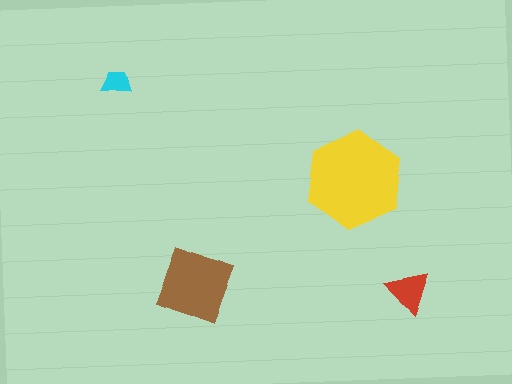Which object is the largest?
The yellow hexagon.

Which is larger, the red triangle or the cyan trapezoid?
The red triangle.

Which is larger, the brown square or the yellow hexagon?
The yellow hexagon.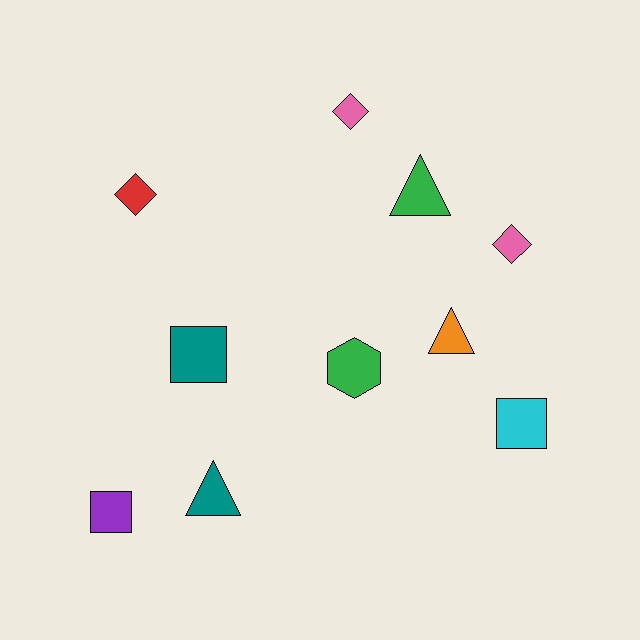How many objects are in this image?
There are 10 objects.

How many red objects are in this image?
There is 1 red object.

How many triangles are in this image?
There are 3 triangles.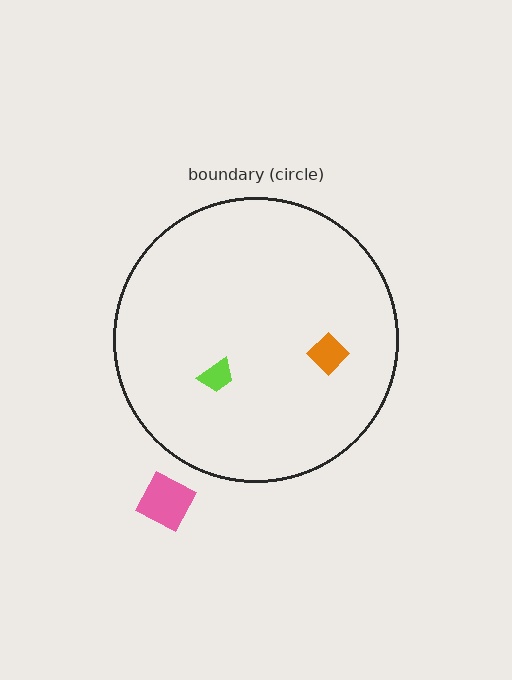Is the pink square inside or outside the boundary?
Outside.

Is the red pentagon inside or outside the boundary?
Outside.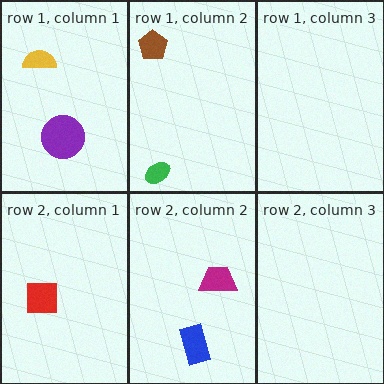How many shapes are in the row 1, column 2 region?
2.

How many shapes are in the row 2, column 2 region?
2.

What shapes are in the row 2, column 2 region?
The magenta trapezoid, the blue rectangle.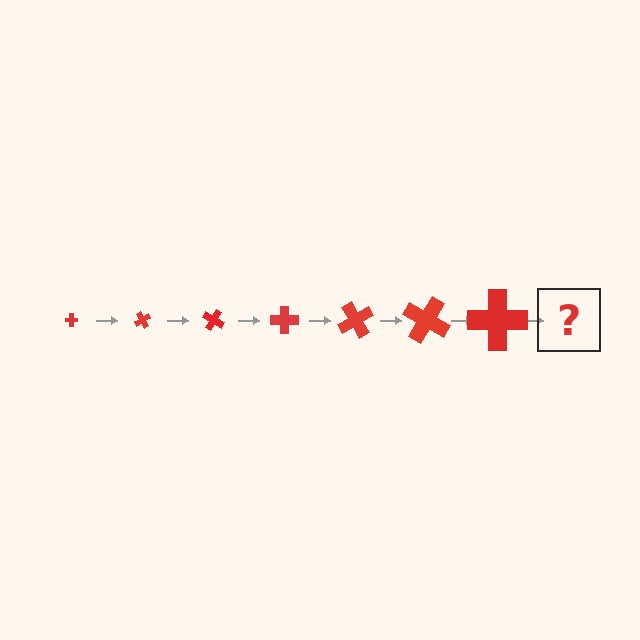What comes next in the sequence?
The next element should be a cross, larger than the previous one and rotated 420 degrees from the start.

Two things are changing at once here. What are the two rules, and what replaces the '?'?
The two rules are that the cross grows larger each step and it rotates 60 degrees each step. The '?' should be a cross, larger than the previous one and rotated 420 degrees from the start.